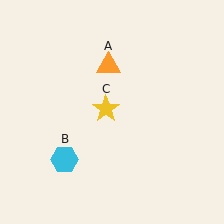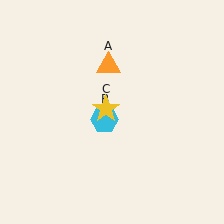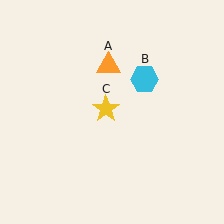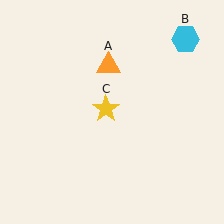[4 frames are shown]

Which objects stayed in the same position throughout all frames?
Orange triangle (object A) and yellow star (object C) remained stationary.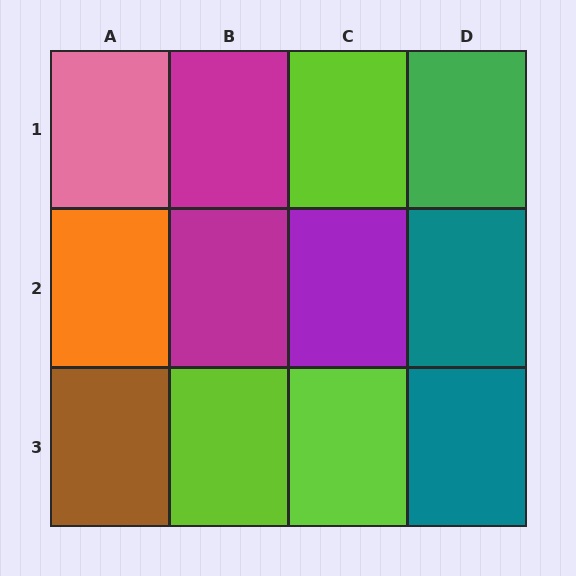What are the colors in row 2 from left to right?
Orange, magenta, purple, teal.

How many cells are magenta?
2 cells are magenta.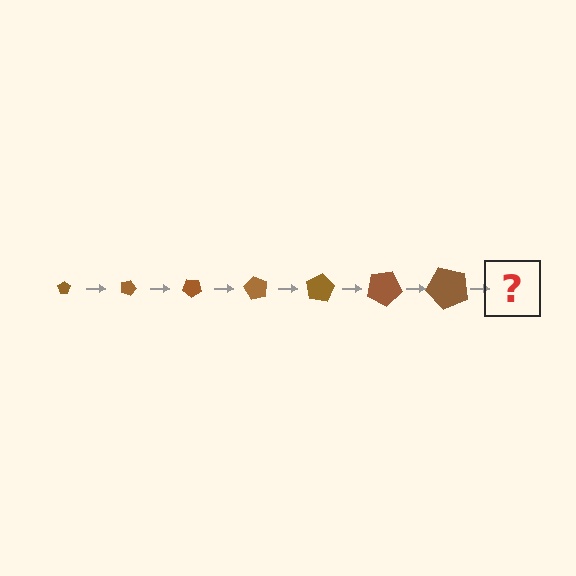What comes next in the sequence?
The next element should be a pentagon, larger than the previous one and rotated 140 degrees from the start.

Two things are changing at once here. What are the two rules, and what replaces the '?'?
The two rules are that the pentagon grows larger each step and it rotates 20 degrees each step. The '?' should be a pentagon, larger than the previous one and rotated 140 degrees from the start.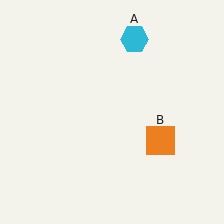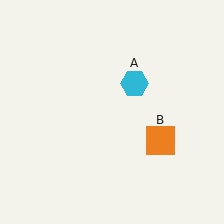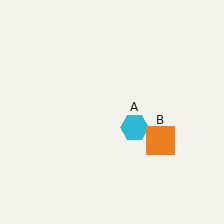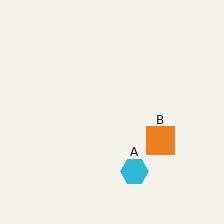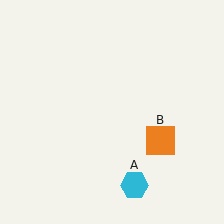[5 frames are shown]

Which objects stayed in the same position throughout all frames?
Orange square (object B) remained stationary.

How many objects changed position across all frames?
1 object changed position: cyan hexagon (object A).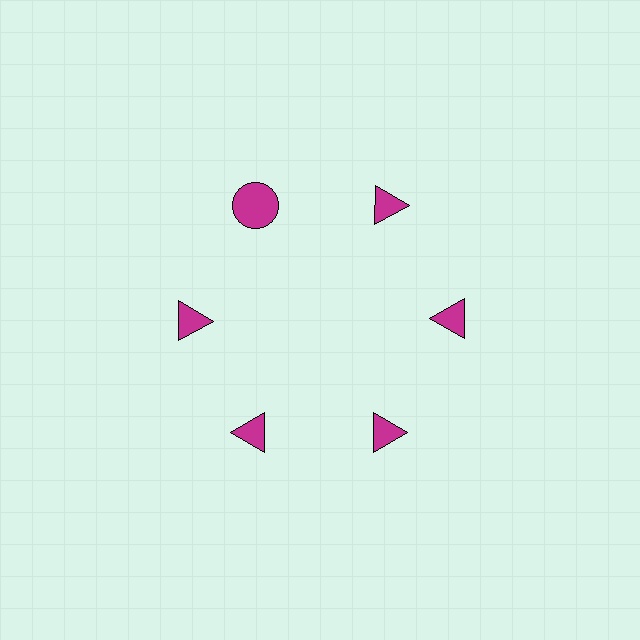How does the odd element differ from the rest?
It has a different shape: circle instead of triangle.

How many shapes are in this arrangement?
There are 6 shapes arranged in a ring pattern.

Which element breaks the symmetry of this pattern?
The magenta circle at roughly the 11 o'clock position breaks the symmetry. All other shapes are magenta triangles.